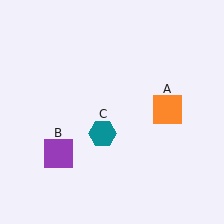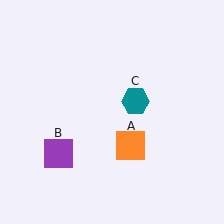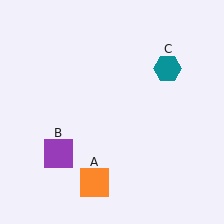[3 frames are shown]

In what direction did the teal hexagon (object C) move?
The teal hexagon (object C) moved up and to the right.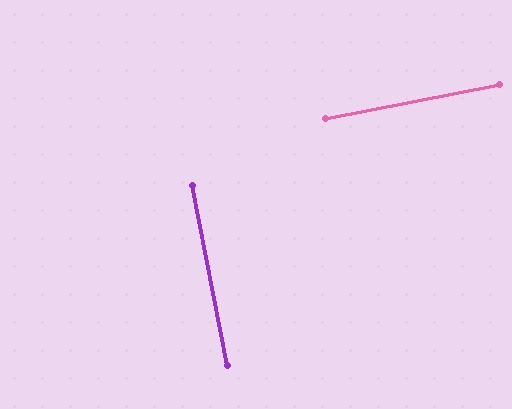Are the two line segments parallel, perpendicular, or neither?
Perpendicular — they meet at approximately 90°.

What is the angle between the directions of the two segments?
Approximately 90 degrees.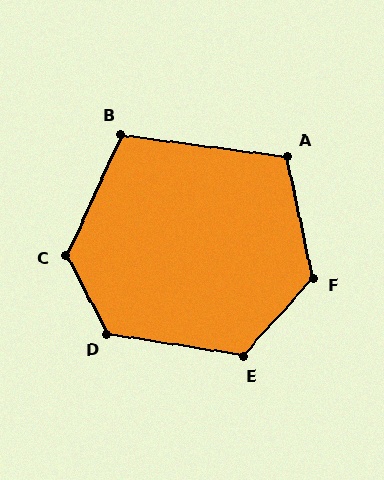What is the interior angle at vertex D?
Approximately 127 degrees (obtuse).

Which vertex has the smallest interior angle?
B, at approximately 107 degrees.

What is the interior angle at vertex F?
Approximately 126 degrees (obtuse).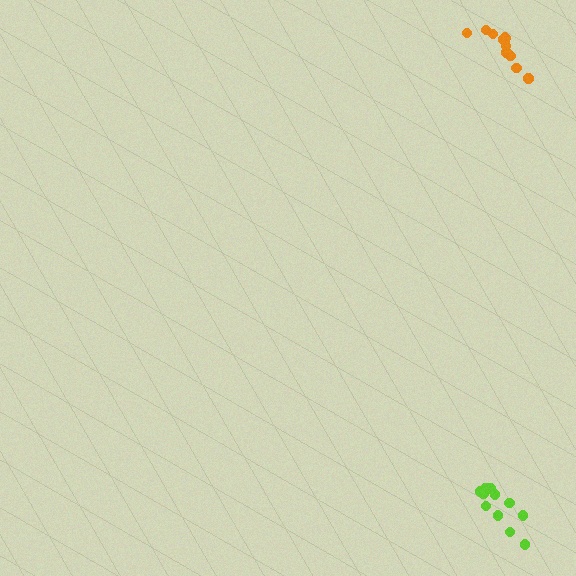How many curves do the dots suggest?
There are 2 distinct paths.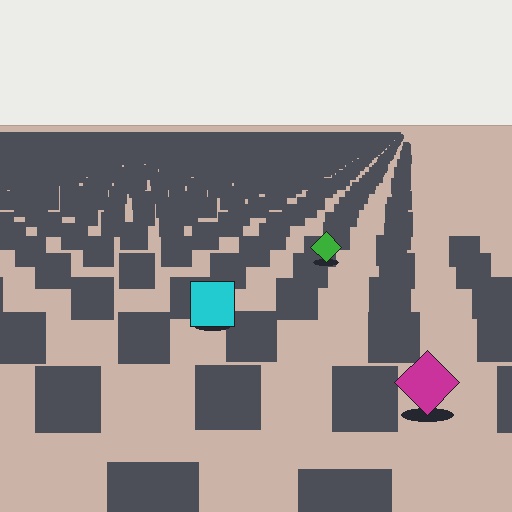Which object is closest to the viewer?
The magenta diamond is closest. The texture marks near it are larger and more spread out.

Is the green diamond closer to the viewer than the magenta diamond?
No. The magenta diamond is closer — you can tell from the texture gradient: the ground texture is coarser near it.